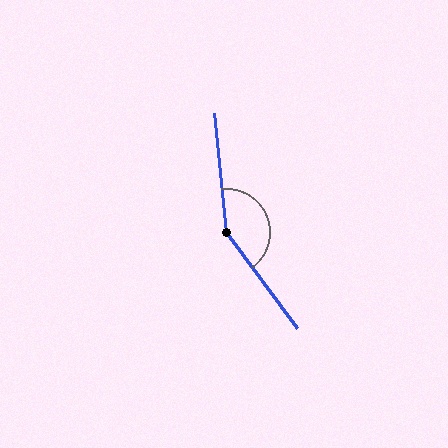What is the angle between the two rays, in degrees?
Approximately 150 degrees.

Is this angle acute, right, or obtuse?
It is obtuse.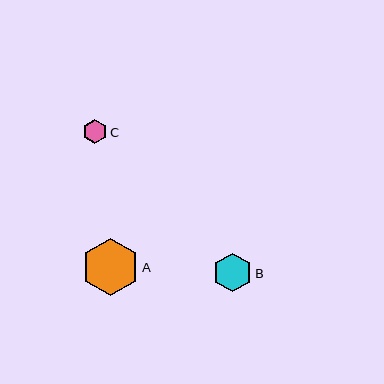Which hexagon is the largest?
Hexagon A is the largest with a size of approximately 57 pixels.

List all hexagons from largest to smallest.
From largest to smallest: A, B, C.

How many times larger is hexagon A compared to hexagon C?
Hexagon A is approximately 2.4 times the size of hexagon C.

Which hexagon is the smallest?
Hexagon C is the smallest with a size of approximately 24 pixels.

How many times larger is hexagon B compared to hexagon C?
Hexagon B is approximately 1.6 times the size of hexagon C.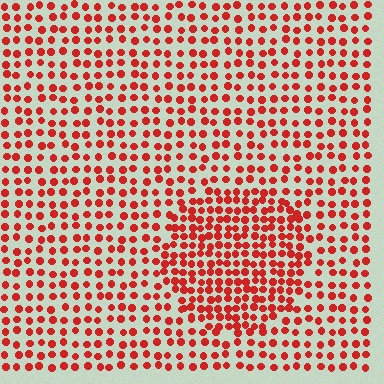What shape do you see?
I see a circle.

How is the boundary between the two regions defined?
The boundary is defined by a change in element density (approximately 1.7x ratio). All elements are the same color, size, and shape.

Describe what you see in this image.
The image contains small red elements arranged at two different densities. A circle-shaped region is visible where the elements are more densely packed than the surrounding area.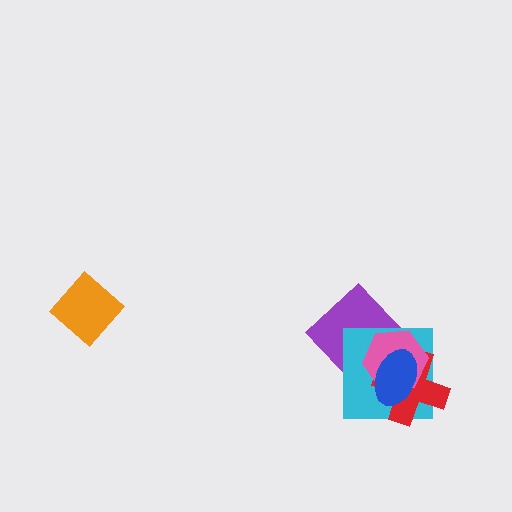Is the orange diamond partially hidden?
No, no other shape covers it.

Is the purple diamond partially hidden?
Yes, it is partially covered by another shape.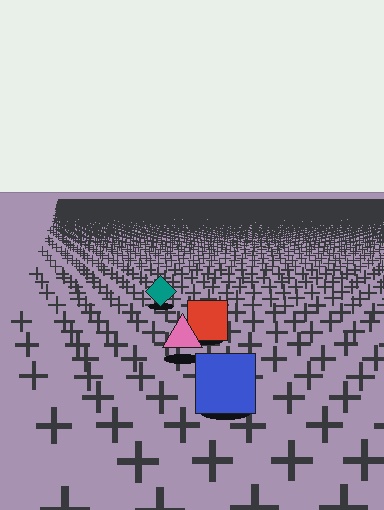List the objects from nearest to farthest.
From nearest to farthest: the blue square, the pink triangle, the red square, the teal diamond.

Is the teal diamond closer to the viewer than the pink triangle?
No. The pink triangle is closer — you can tell from the texture gradient: the ground texture is coarser near it.